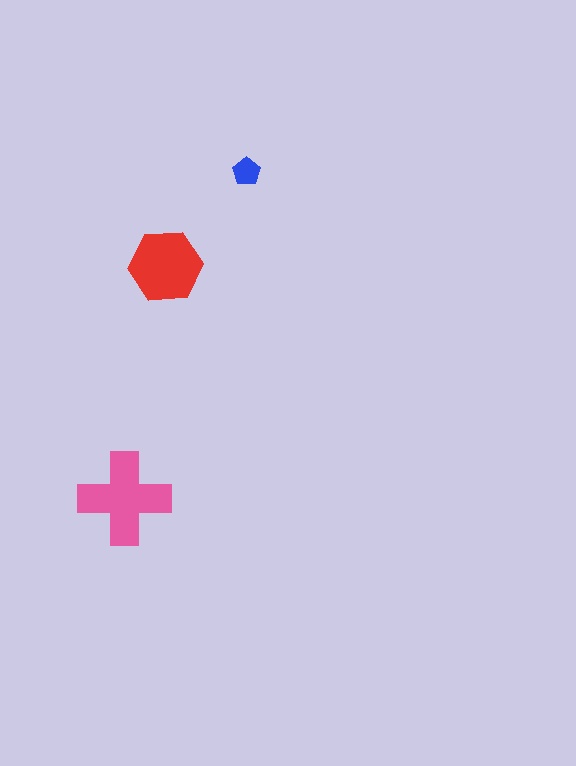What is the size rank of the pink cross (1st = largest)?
1st.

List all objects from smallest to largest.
The blue pentagon, the red hexagon, the pink cross.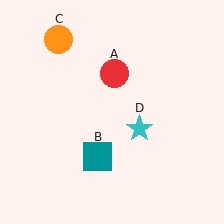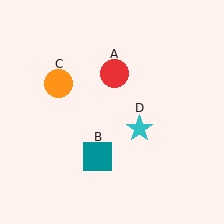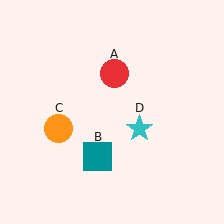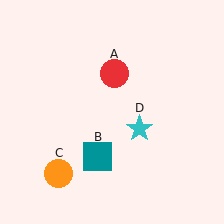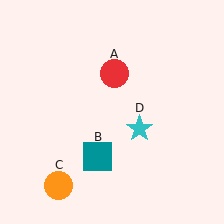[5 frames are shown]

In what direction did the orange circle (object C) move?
The orange circle (object C) moved down.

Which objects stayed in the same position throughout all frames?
Red circle (object A) and teal square (object B) and cyan star (object D) remained stationary.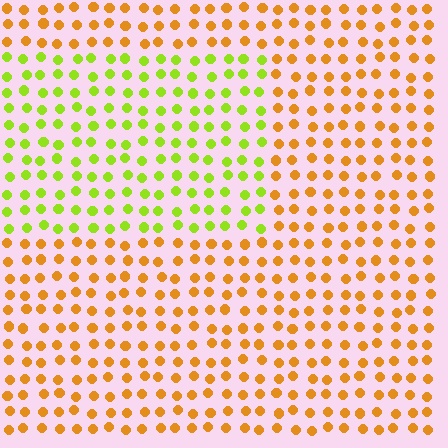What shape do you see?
I see a rectangle.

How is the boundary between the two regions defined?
The boundary is defined purely by a slight shift in hue (about 51 degrees). Spacing, size, and orientation are identical on both sides.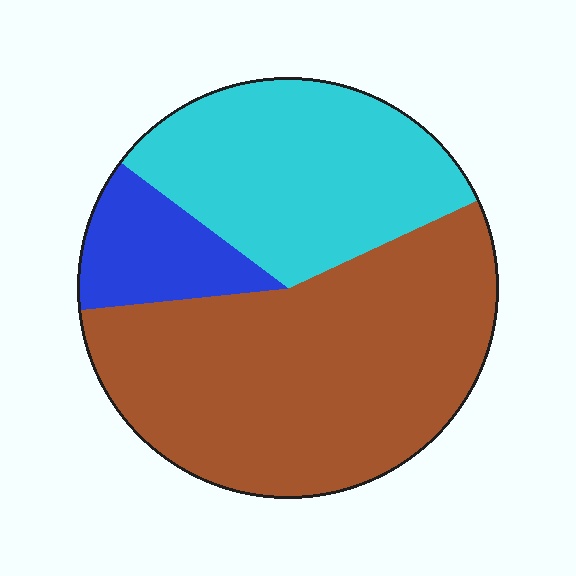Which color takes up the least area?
Blue, at roughly 10%.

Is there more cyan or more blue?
Cyan.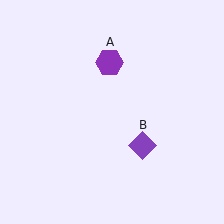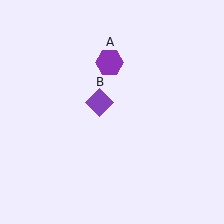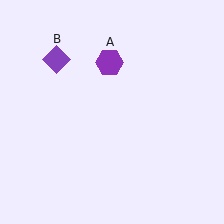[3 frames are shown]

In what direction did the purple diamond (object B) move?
The purple diamond (object B) moved up and to the left.